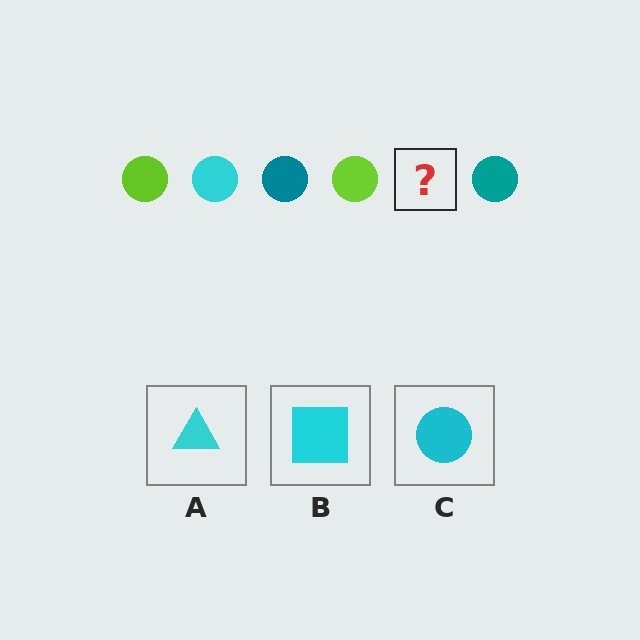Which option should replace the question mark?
Option C.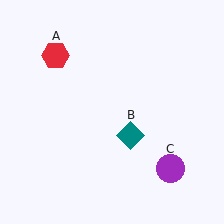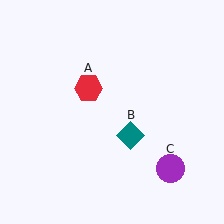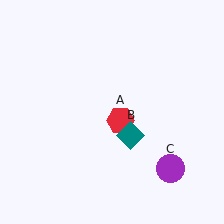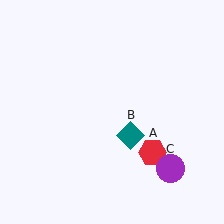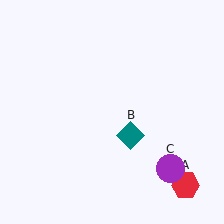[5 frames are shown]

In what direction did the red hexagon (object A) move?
The red hexagon (object A) moved down and to the right.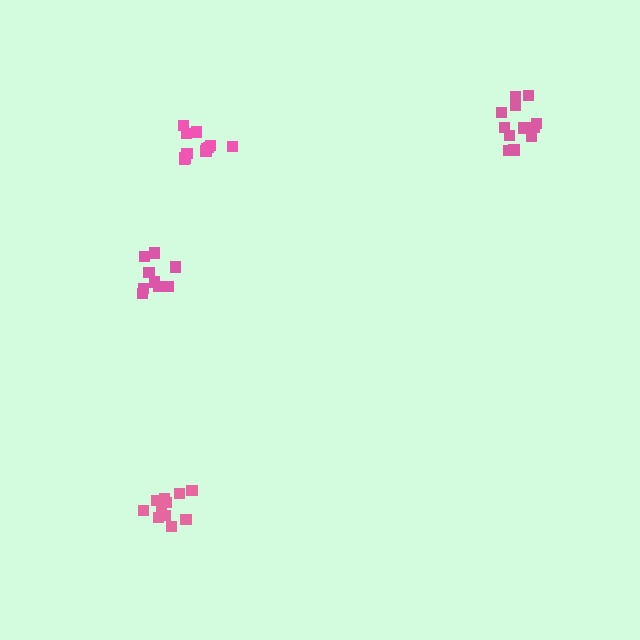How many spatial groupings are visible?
There are 4 spatial groupings.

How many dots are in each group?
Group 1: 12 dots, Group 2: 9 dots, Group 3: 11 dots, Group 4: 11 dots (43 total).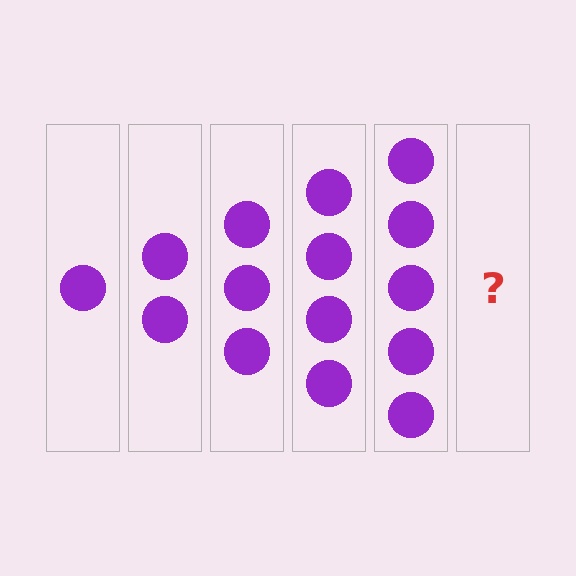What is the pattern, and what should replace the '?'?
The pattern is that each step adds one more circle. The '?' should be 6 circles.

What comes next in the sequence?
The next element should be 6 circles.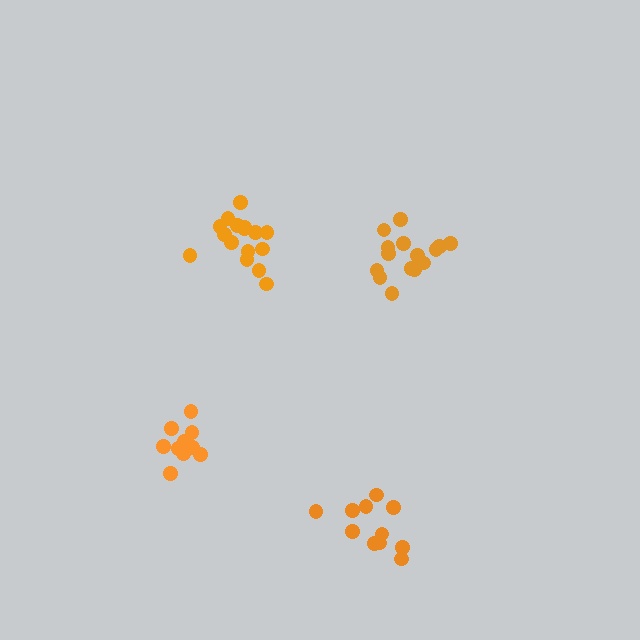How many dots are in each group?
Group 1: 11 dots, Group 2: 16 dots, Group 3: 12 dots, Group 4: 15 dots (54 total).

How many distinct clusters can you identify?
There are 4 distinct clusters.